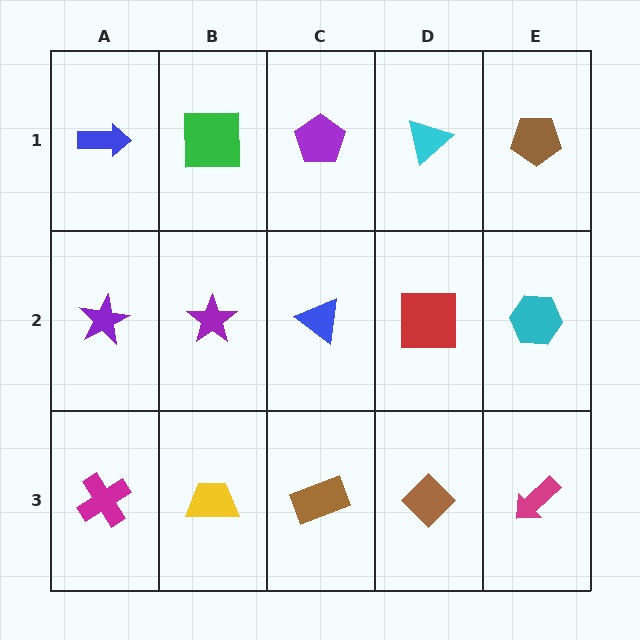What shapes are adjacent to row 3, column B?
A purple star (row 2, column B), a magenta cross (row 3, column A), a brown rectangle (row 3, column C).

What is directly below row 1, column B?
A purple star.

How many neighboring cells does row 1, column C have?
3.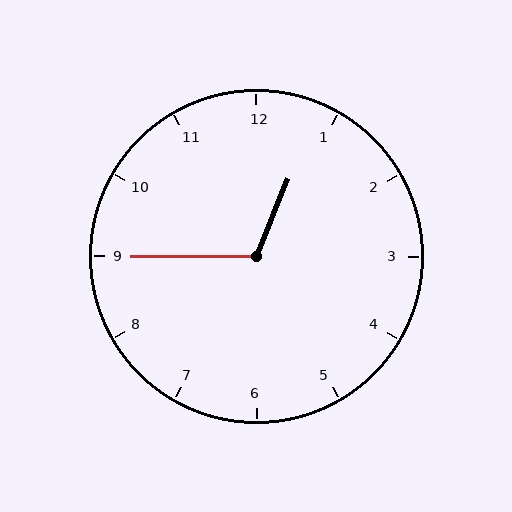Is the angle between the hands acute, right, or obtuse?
It is obtuse.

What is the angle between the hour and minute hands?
Approximately 112 degrees.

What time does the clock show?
12:45.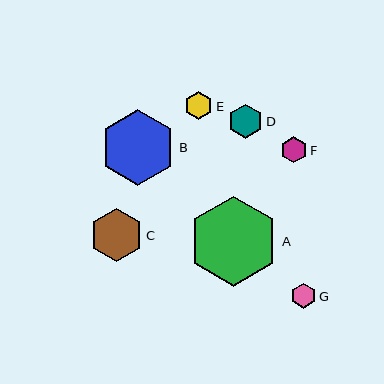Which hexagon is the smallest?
Hexagon G is the smallest with a size of approximately 25 pixels.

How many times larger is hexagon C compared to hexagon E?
Hexagon C is approximately 1.9 times the size of hexagon E.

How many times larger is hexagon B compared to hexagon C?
Hexagon B is approximately 1.4 times the size of hexagon C.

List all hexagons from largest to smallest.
From largest to smallest: A, B, C, D, E, F, G.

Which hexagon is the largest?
Hexagon A is the largest with a size of approximately 90 pixels.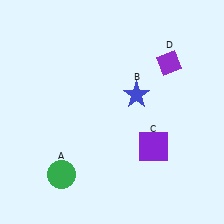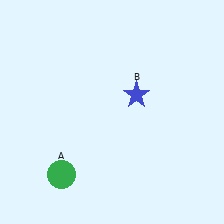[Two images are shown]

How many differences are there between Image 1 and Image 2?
There are 2 differences between the two images.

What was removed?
The purple square (C), the purple diamond (D) were removed in Image 2.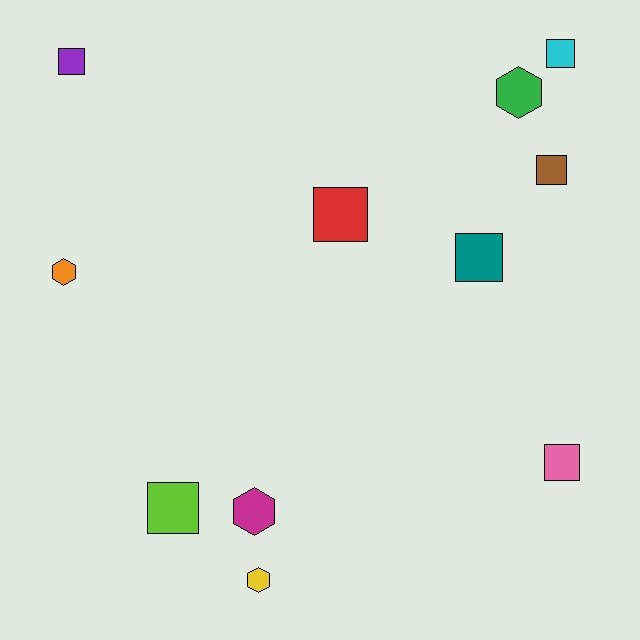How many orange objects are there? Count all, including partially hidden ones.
There is 1 orange object.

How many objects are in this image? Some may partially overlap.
There are 11 objects.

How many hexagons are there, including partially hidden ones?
There are 4 hexagons.